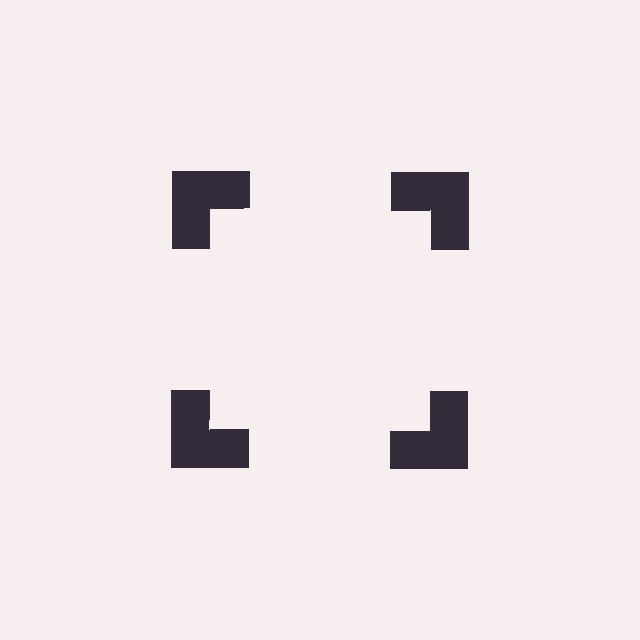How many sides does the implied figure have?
4 sides.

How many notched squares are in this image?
There are 4 — one at each vertex of the illusory square.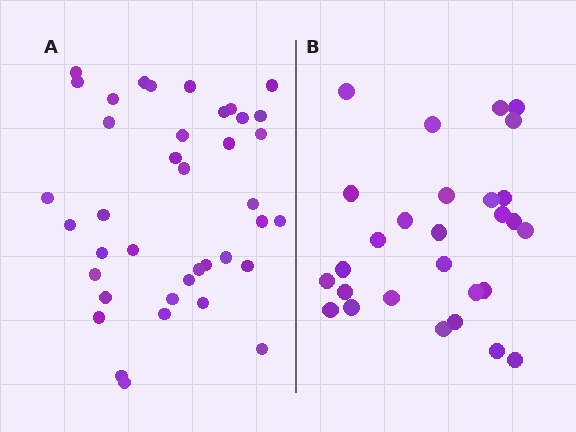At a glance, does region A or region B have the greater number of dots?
Region A (the left region) has more dots.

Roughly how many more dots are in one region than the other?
Region A has roughly 12 or so more dots than region B.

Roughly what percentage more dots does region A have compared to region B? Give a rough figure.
About 40% more.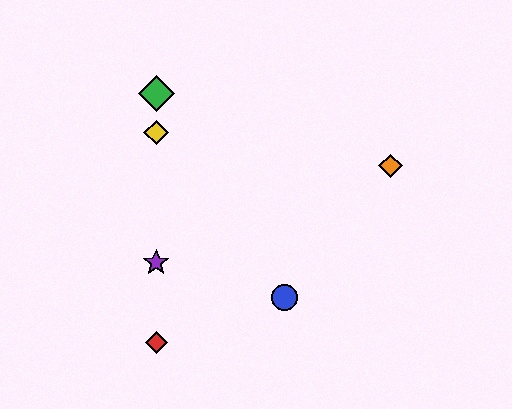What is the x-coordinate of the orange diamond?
The orange diamond is at x≈390.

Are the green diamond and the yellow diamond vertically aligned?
Yes, both are at x≈156.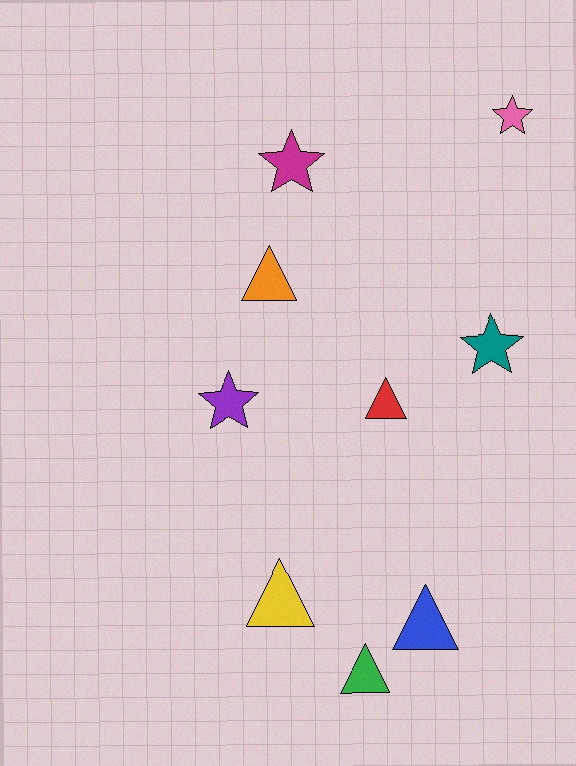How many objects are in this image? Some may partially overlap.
There are 9 objects.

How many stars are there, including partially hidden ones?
There are 4 stars.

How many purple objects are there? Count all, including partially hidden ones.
There is 1 purple object.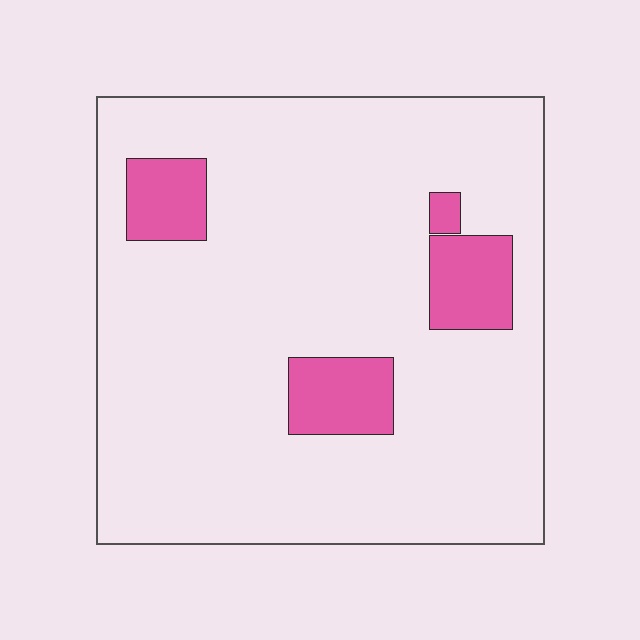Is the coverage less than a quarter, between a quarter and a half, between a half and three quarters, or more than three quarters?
Less than a quarter.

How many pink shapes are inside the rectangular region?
4.